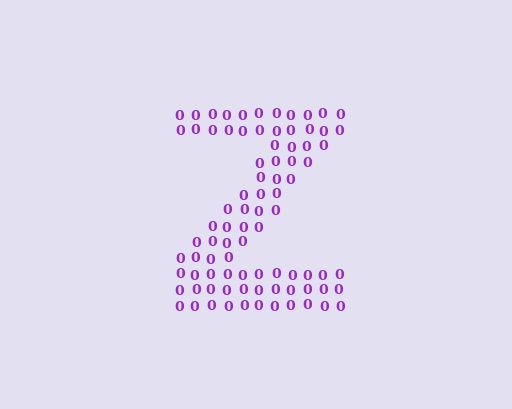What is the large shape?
The large shape is the letter Z.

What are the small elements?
The small elements are digit 0's.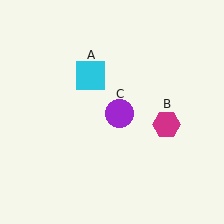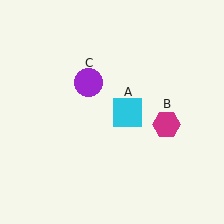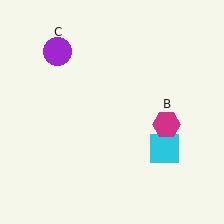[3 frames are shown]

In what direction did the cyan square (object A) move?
The cyan square (object A) moved down and to the right.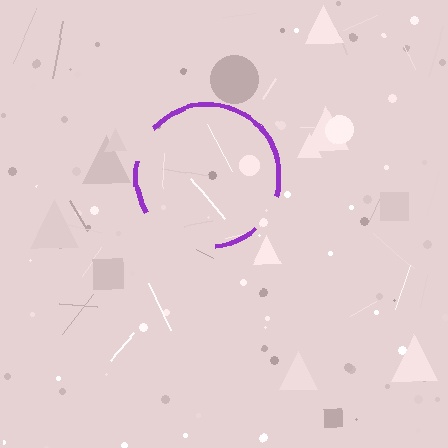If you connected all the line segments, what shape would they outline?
They would outline a circle.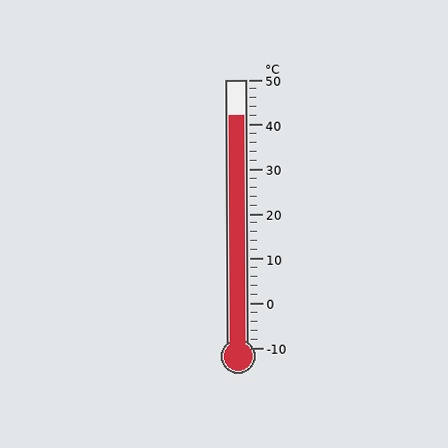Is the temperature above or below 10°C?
The temperature is above 10°C.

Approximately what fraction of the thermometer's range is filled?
The thermometer is filled to approximately 85% of its range.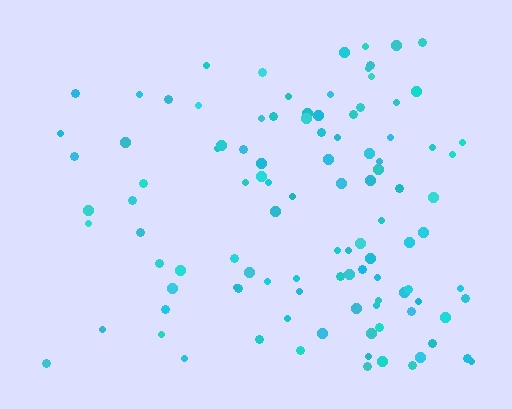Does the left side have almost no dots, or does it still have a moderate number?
Still a moderate number, just noticeably fewer than the right.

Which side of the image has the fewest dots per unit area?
The left.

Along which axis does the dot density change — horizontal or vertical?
Horizontal.